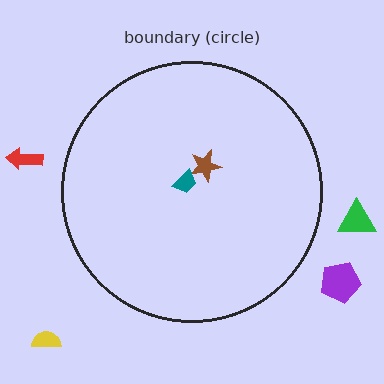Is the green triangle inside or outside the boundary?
Outside.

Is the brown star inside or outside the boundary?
Inside.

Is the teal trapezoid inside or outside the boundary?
Inside.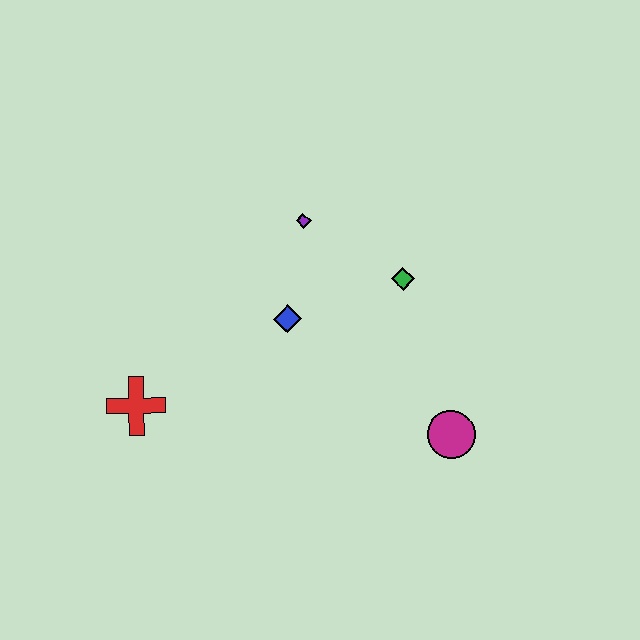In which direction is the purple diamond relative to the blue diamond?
The purple diamond is above the blue diamond.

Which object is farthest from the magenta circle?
The red cross is farthest from the magenta circle.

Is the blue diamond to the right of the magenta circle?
No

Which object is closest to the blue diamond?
The purple diamond is closest to the blue diamond.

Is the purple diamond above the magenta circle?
Yes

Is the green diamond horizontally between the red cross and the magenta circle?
Yes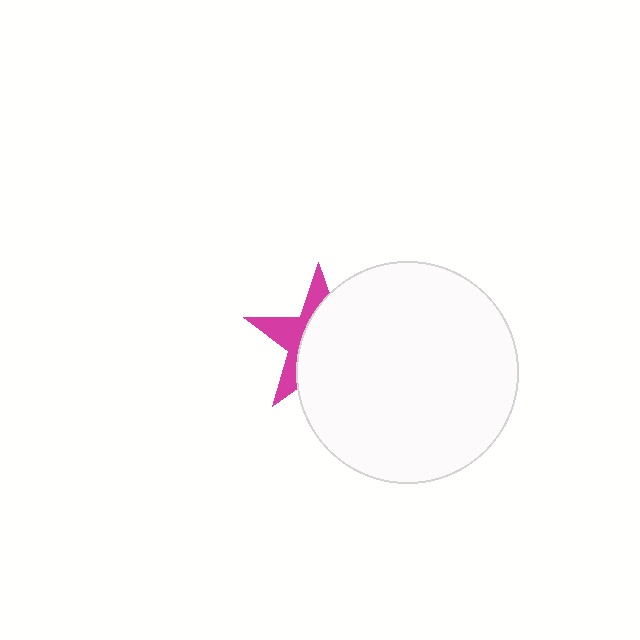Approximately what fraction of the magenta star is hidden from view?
Roughly 64% of the magenta star is hidden behind the white circle.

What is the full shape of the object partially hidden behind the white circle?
The partially hidden object is a magenta star.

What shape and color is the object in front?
The object in front is a white circle.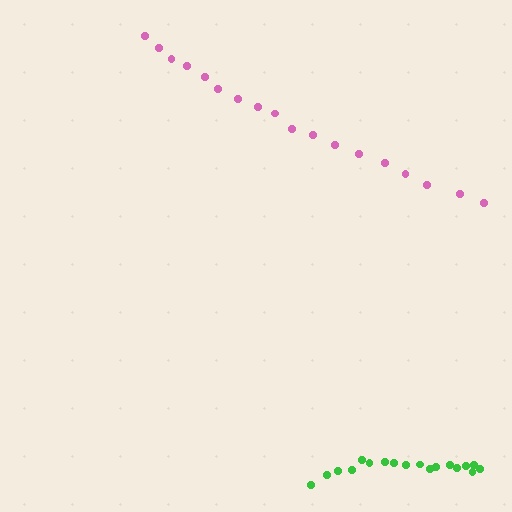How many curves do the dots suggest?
There are 2 distinct paths.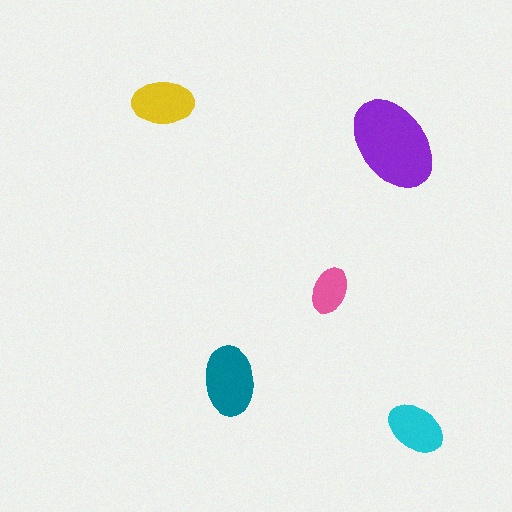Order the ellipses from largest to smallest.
the purple one, the teal one, the yellow one, the cyan one, the pink one.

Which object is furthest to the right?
The cyan ellipse is rightmost.